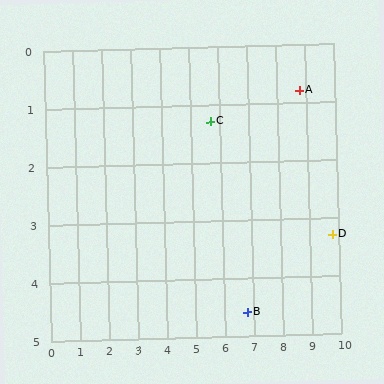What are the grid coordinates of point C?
Point C is at approximately (5.7, 1.3).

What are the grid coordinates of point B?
Point B is at approximately (6.8, 4.6).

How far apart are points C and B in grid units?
Points C and B are about 3.5 grid units apart.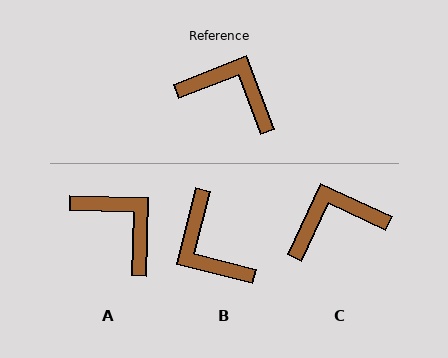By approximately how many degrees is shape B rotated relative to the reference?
Approximately 145 degrees counter-clockwise.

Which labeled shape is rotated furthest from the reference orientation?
B, about 145 degrees away.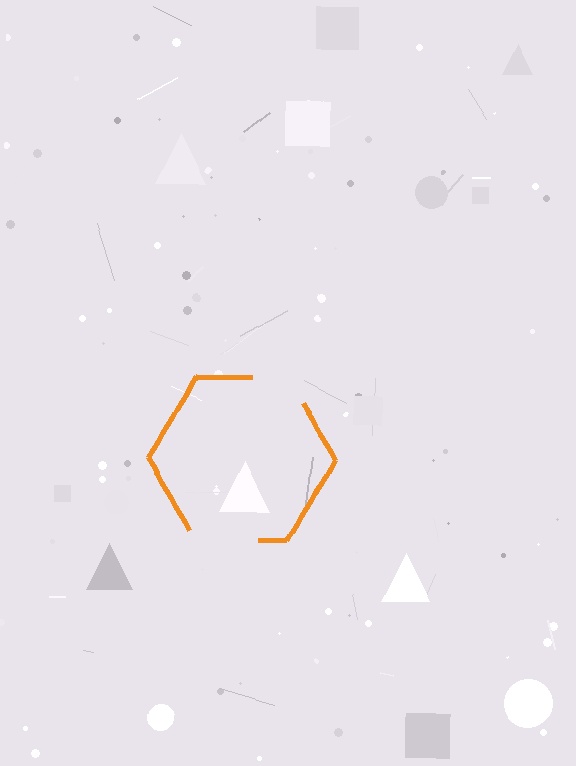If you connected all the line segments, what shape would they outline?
They would outline a hexagon.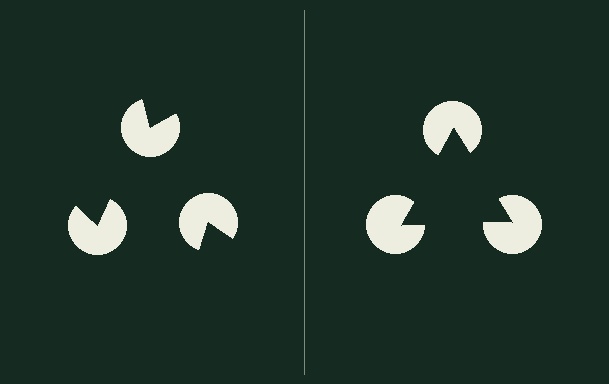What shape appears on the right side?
An illusory triangle.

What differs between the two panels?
The pac-man discs are positioned identically on both sides; only the wedge orientations differ. On the right they align to a triangle; on the left they are misaligned.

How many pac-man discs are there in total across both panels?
6 — 3 on each side.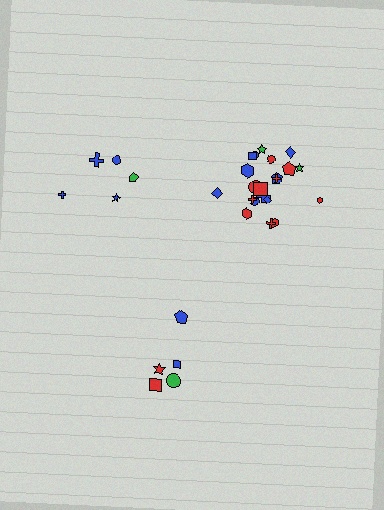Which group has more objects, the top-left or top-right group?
The top-right group.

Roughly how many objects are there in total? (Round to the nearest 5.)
Roughly 30 objects in total.